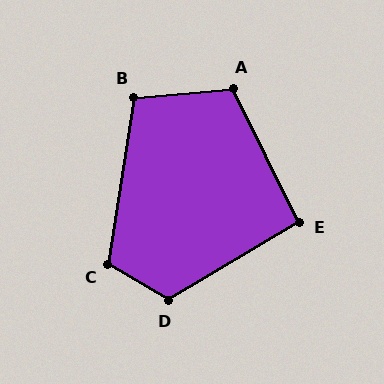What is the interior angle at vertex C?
Approximately 112 degrees (obtuse).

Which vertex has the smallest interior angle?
E, at approximately 95 degrees.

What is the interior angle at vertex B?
Approximately 104 degrees (obtuse).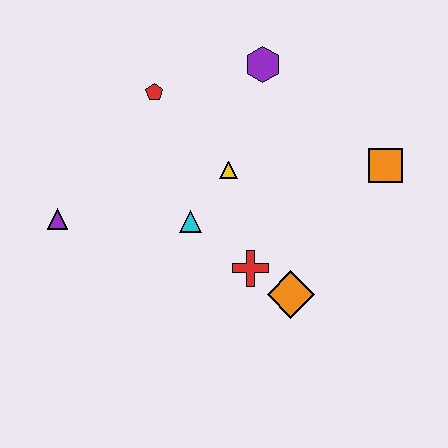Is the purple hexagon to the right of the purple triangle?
Yes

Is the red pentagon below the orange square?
No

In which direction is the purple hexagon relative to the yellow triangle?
The purple hexagon is above the yellow triangle.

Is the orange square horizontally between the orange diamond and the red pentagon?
No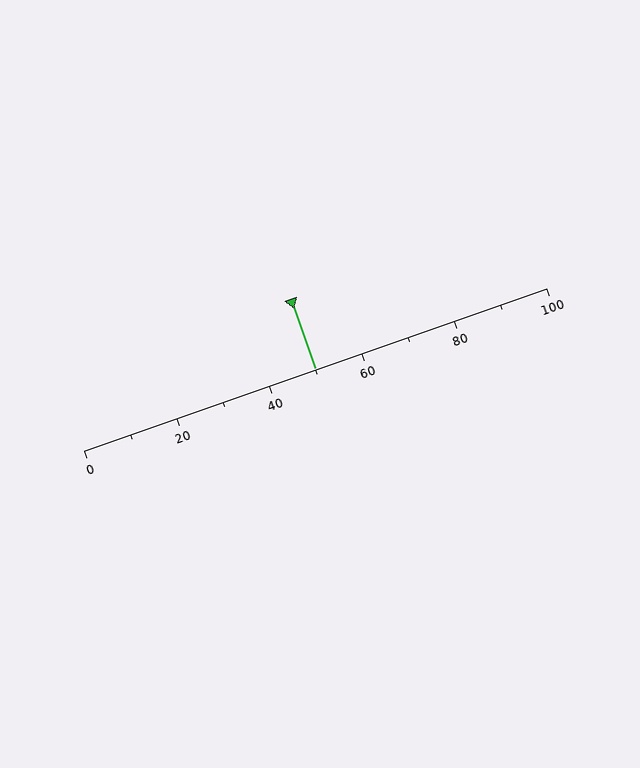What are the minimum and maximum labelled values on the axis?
The axis runs from 0 to 100.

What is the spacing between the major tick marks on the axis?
The major ticks are spaced 20 apart.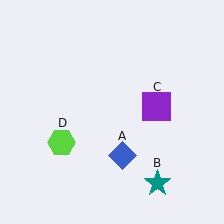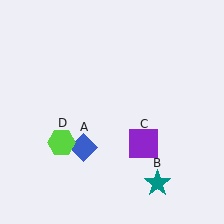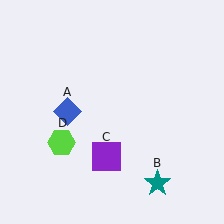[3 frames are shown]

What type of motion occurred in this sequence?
The blue diamond (object A), purple square (object C) rotated clockwise around the center of the scene.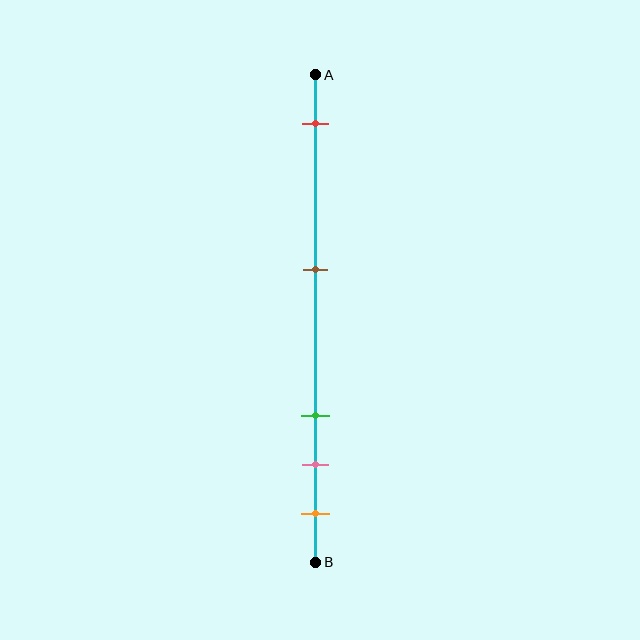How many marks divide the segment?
There are 5 marks dividing the segment.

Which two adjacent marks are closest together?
The pink and orange marks are the closest adjacent pair.